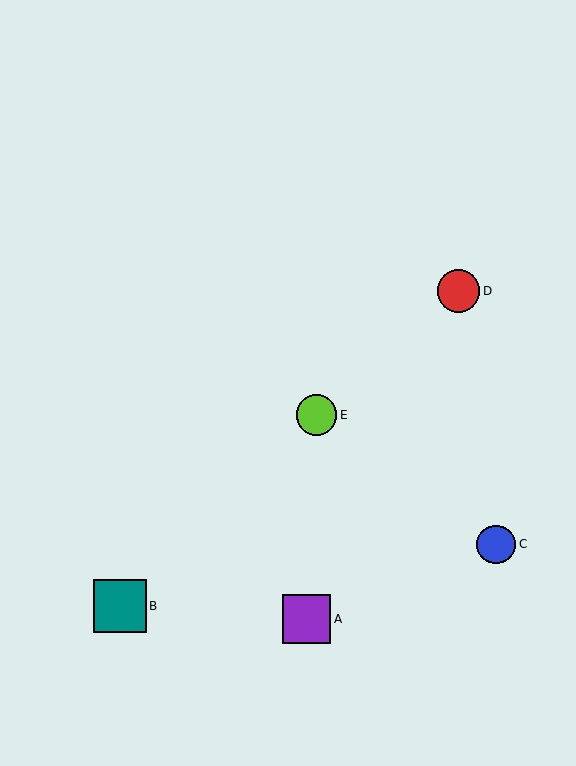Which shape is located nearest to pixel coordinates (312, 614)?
The purple square (labeled A) at (306, 619) is nearest to that location.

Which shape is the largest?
The teal square (labeled B) is the largest.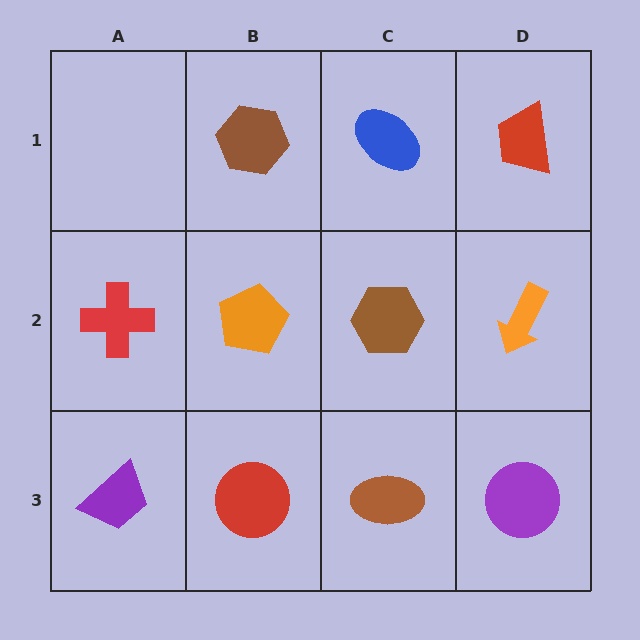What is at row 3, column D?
A purple circle.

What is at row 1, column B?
A brown hexagon.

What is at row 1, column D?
A red trapezoid.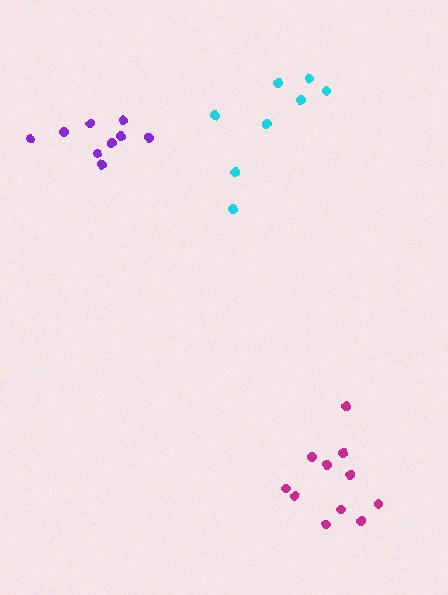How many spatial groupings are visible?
There are 3 spatial groupings.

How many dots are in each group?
Group 1: 11 dots, Group 2: 8 dots, Group 3: 9 dots (28 total).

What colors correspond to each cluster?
The clusters are colored: magenta, cyan, purple.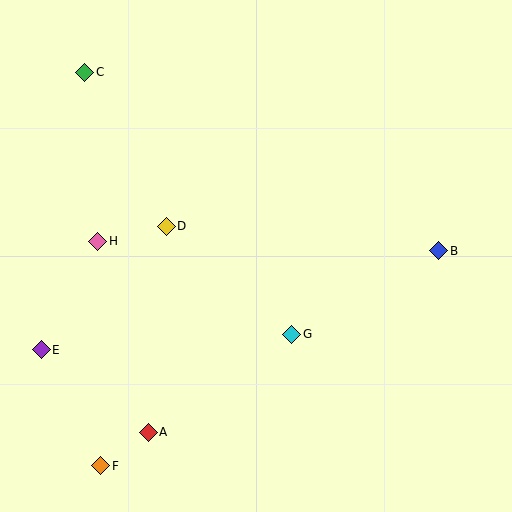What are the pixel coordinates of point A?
Point A is at (148, 432).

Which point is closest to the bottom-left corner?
Point F is closest to the bottom-left corner.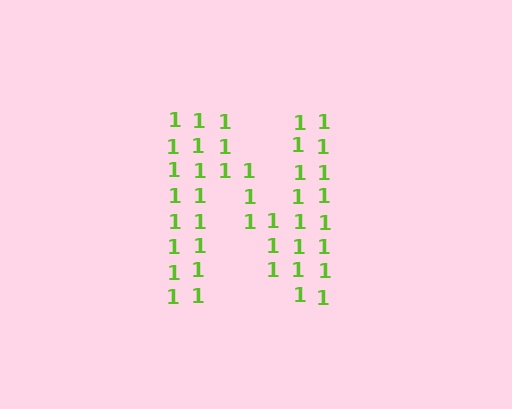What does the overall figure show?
The overall figure shows the letter N.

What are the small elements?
The small elements are digit 1's.